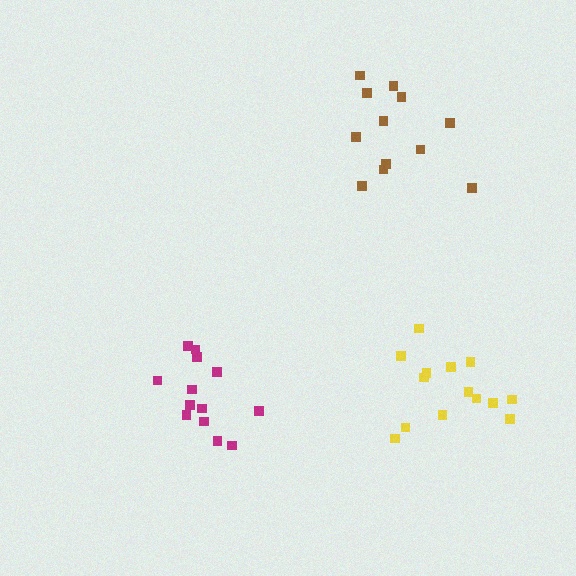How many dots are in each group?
Group 1: 14 dots, Group 2: 12 dots, Group 3: 14 dots (40 total).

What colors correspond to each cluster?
The clusters are colored: magenta, brown, yellow.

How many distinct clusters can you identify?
There are 3 distinct clusters.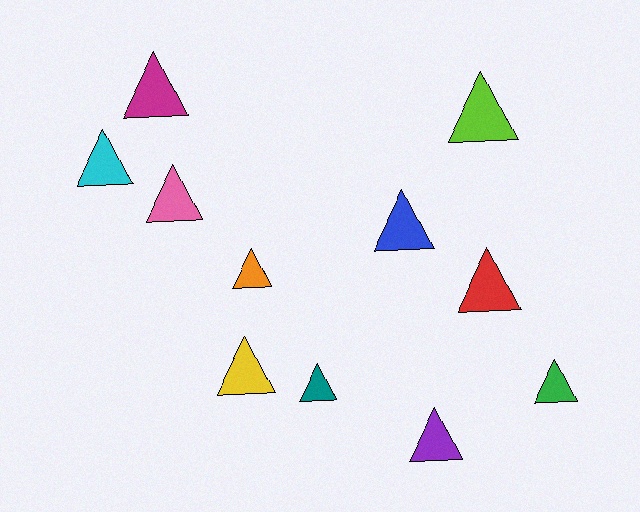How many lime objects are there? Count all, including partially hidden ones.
There is 1 lime object.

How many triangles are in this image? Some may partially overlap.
There are 11 triangles.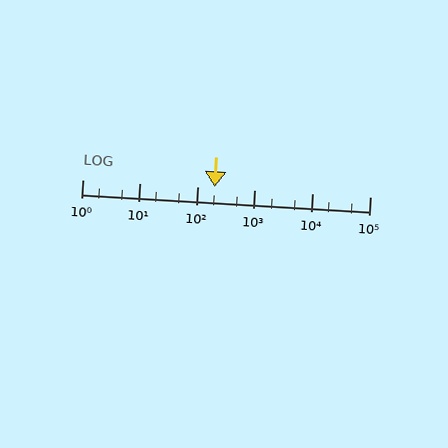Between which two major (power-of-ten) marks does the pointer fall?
The pointer is between 100 and 1000.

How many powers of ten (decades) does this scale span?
The scale spans 5 decades, from 1 to 100000.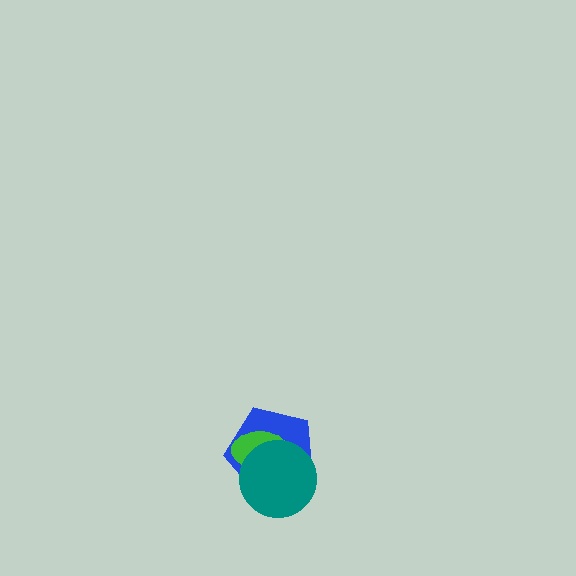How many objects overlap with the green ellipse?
2 objects overlap with the green ellipse.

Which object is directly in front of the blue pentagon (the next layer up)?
The green ellipse is directly in front of the blue pentagon.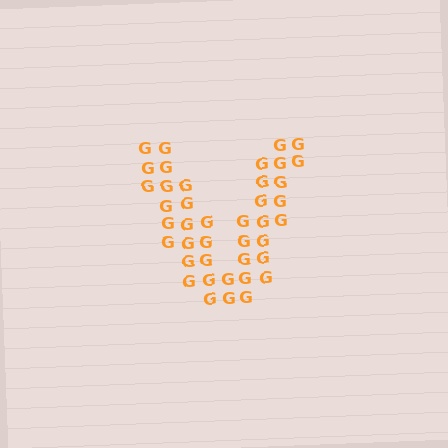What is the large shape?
The large shape is the letter V.